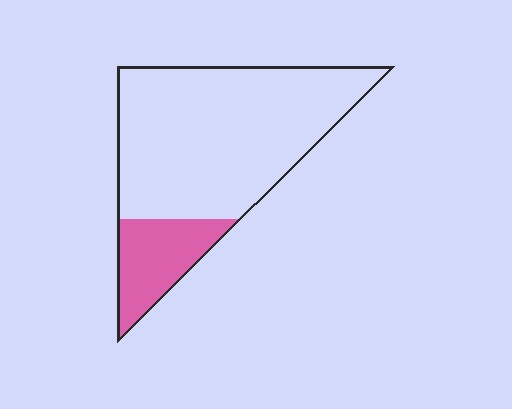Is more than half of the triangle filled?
No.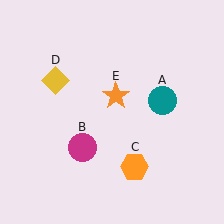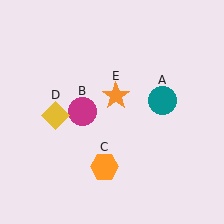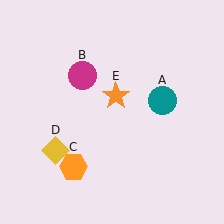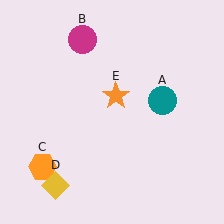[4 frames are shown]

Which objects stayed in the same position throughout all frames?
Teal circle (object A) and orange star (object E) remained stationary.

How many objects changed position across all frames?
3 objects changed position: magenta circle (object B), orange hexagon (object C), yellow diamond (object D).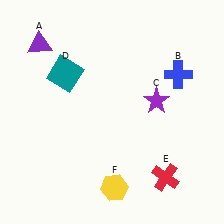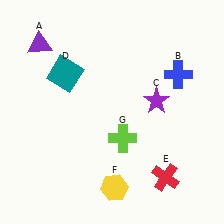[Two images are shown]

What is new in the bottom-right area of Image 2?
A lime cross (G) was added in the bottom-right area of Image 2.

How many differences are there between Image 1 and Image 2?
There is 1 difference between the two images.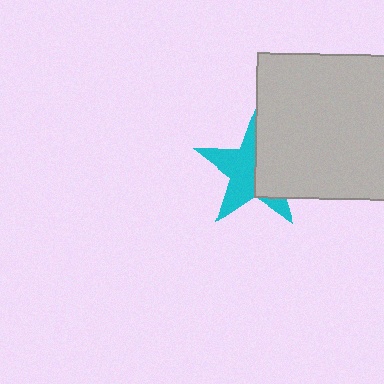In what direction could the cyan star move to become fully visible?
The cyan star could move left. That would shift it out from behind the light gray square entirely.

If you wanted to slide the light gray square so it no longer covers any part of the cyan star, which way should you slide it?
Slide it right — that is the most direct way to separate the two shapes.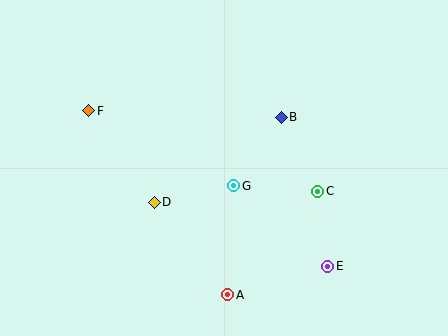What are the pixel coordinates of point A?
Point A is at (228, 295).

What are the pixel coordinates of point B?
Point B is at (281, 117).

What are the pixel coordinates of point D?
Point D is at (154, 202).